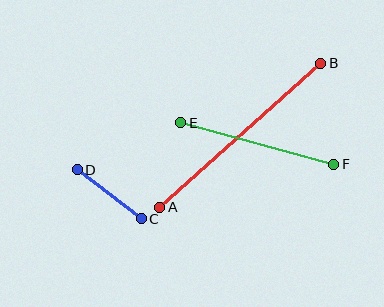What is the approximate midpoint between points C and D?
The midpoint is at approximately (109, 194) pixels.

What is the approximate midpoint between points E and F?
The midpoint is at approximately (257, 144) pixels.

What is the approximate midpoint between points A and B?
The midpoint is at approximately (240, 135) pixels.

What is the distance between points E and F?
The distance is approximately 158 pixels.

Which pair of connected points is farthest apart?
Points A and B are farthest apart.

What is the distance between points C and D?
The distance is approximately 80 pixels.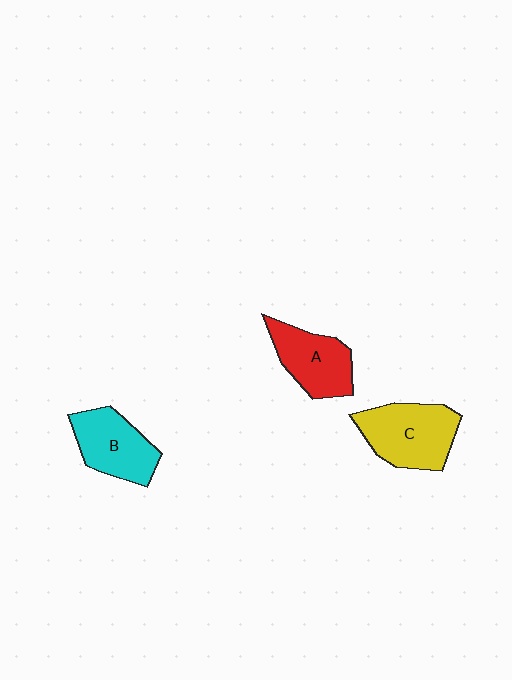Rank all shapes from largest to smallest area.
From largest to smallest: C (yellow), B (cyan), A (red).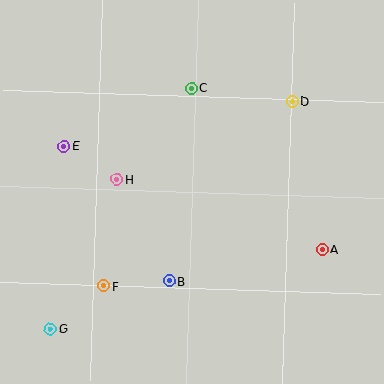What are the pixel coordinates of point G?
Point G is at (50, 329).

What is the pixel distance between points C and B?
The distance between C and B is 194 pixels.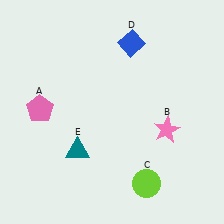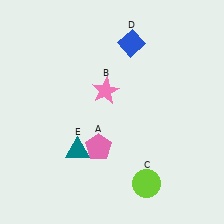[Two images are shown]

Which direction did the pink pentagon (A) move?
The pink pentagon (A) moved right.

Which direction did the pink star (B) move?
The pink star (B) moved left.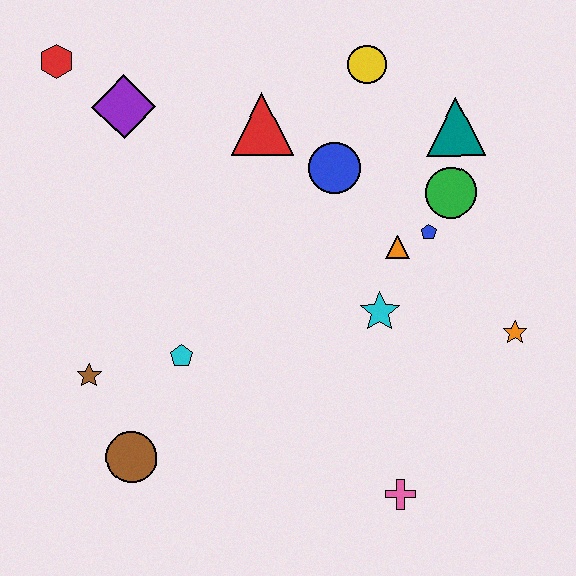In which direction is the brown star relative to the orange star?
The brown star is to the left of the orange star.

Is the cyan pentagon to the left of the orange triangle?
Yes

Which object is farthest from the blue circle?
The brown circle is farthest from the blue circle.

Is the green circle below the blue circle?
Yes